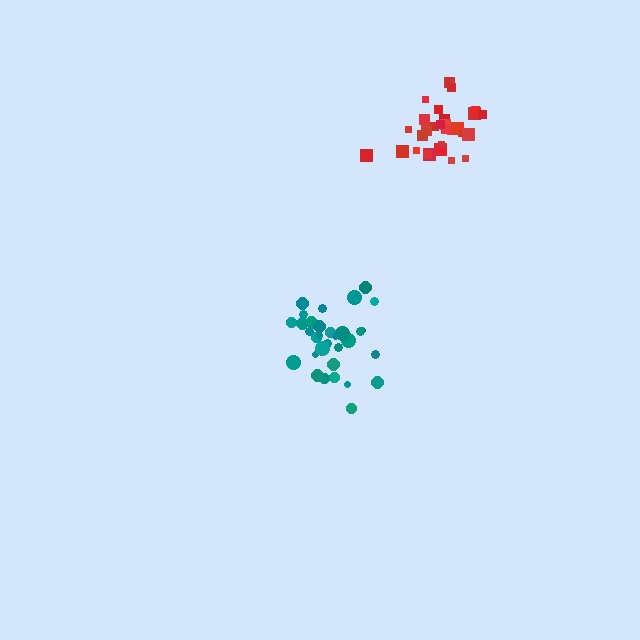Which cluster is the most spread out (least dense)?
Teal.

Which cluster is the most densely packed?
Red.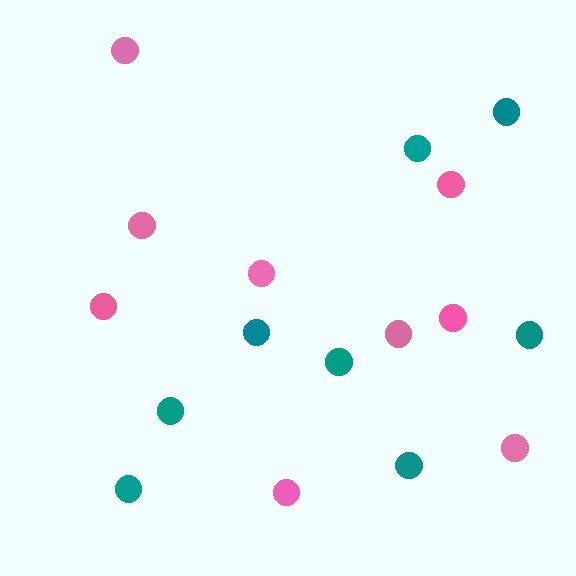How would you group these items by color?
There are 2 groups: one group of teal circles (8) and one group of pink circles (9).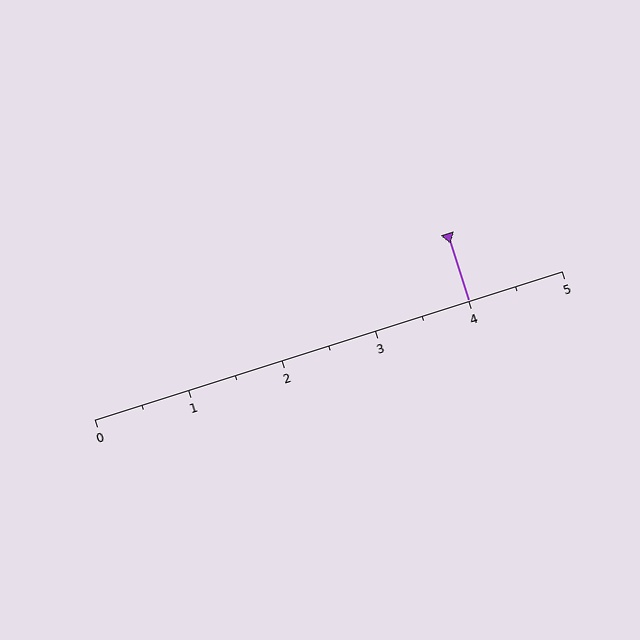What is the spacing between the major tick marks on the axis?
The major ticks are spaced 1 apart.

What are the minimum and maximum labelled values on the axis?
The axis runs from 0 to 5.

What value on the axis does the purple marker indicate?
The marker indicates approximately 4.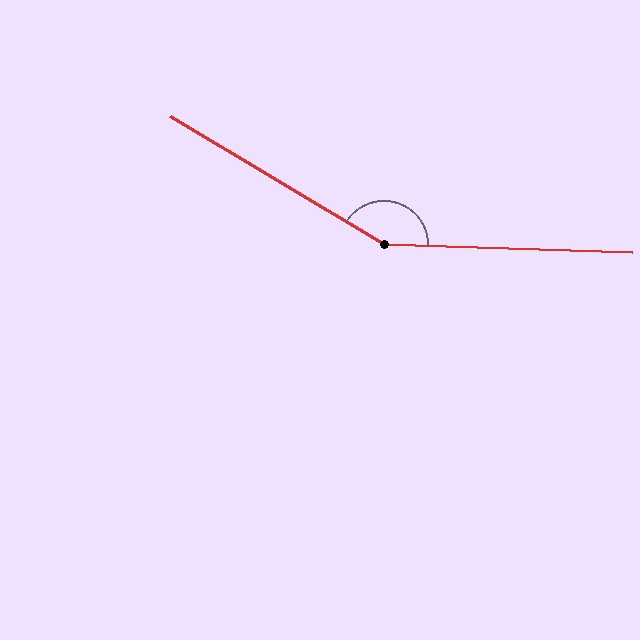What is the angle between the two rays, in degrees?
Approximately 151 degrees.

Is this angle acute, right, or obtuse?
It is obtuse.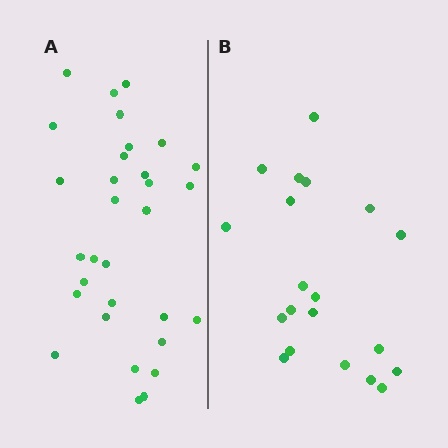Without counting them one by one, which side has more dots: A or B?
Region A (the left region) has more dots.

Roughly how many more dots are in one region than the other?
Region A has roughly 12 or so more dots than region B.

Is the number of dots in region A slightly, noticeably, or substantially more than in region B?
Region A has substantially more. The ratio is roughly 1.6 to 1.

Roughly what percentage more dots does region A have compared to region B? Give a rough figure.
About 55% more.